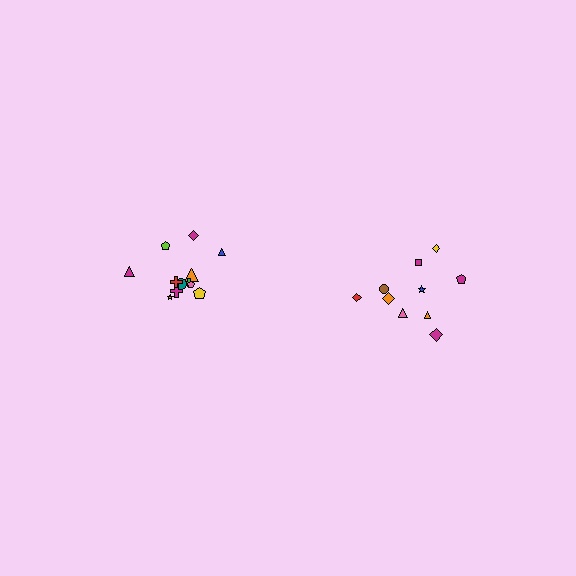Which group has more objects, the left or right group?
The left group.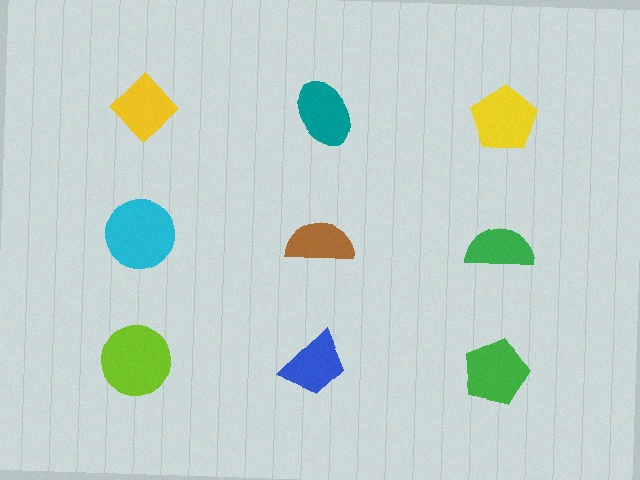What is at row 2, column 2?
A brown semicircle.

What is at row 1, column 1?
A yellow diamond.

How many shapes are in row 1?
3 shapes.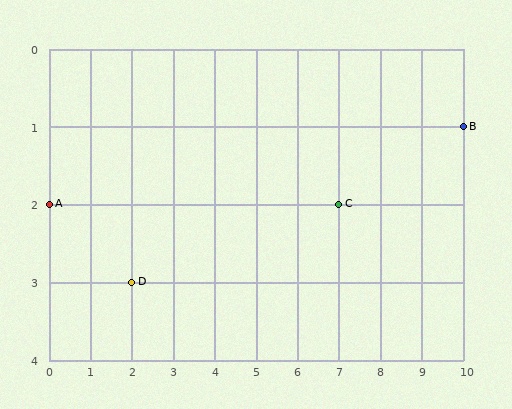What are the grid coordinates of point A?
Point A is at grid coordinates (0, 2).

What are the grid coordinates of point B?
Point B is at grid coordinates (10, 1).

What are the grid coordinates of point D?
Point D is at grid coordinates (2, 3).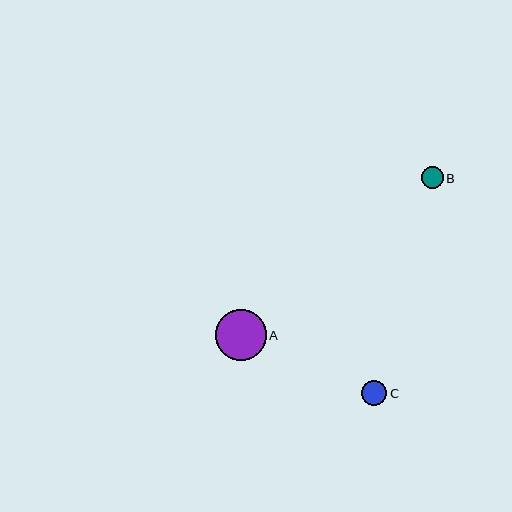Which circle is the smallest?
Circle B is the smallest with a size of approximately 22 pixels.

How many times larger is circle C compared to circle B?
Circle C is approximately 1.1 times the size of circle B.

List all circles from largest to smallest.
From largest to smallest: A, C, B.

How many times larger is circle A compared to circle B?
Circle A is approximately 2.3 times the size of circle B.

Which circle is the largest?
Circle A is the largest with a size of approximately 51 pixels.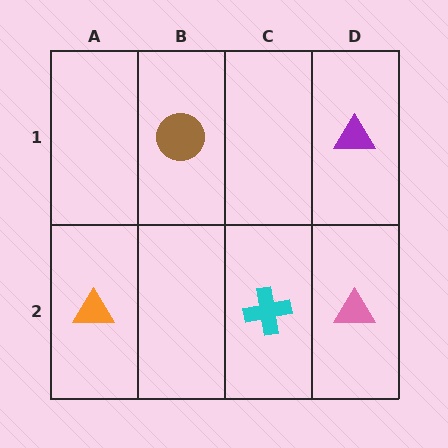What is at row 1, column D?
A purple triangle.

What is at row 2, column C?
A cyan cross.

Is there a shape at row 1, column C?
No, that cell is empty.